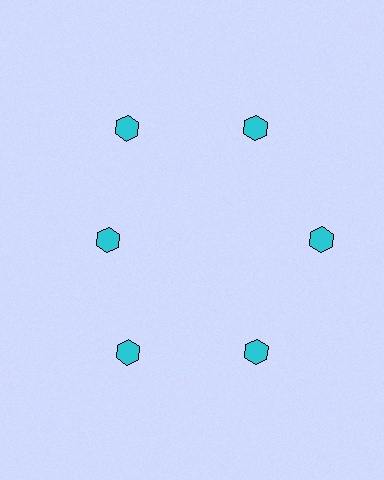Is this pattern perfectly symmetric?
No. The 6 cyan hexagons are arranged in a ring, but one element near the 9 o'clock position is pulled inward toward the center, breaking the 6-fold rotational symmetry.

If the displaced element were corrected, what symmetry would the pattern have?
It would have 6-fold rotational symmetry — the pattern would map onto itself every 60 degrees.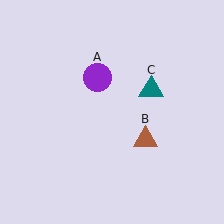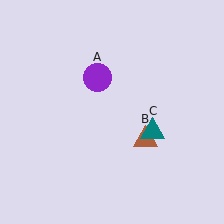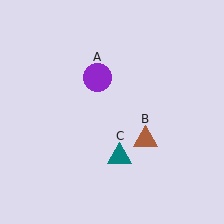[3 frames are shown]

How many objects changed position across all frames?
1 object changed position: teal triangle (object C).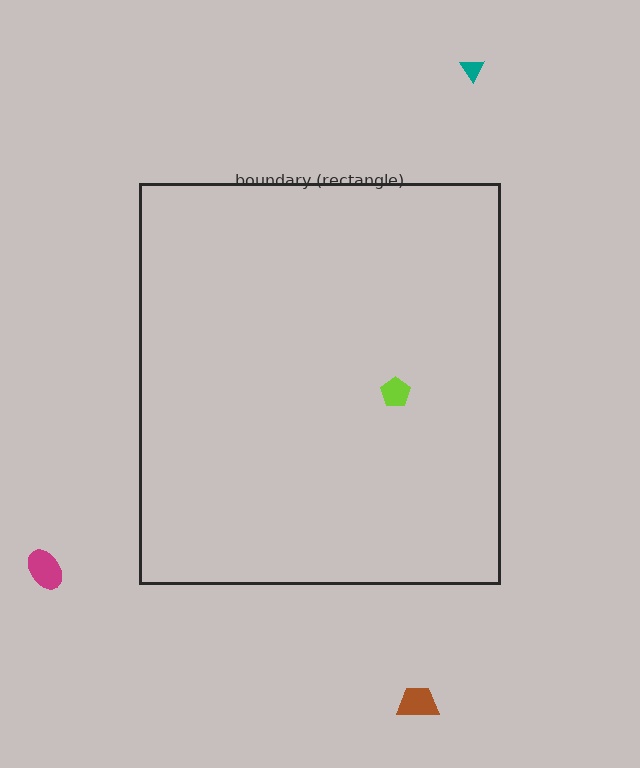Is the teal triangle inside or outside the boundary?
Outside.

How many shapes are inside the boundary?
1 inside, 3 outside.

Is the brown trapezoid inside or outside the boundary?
Outside.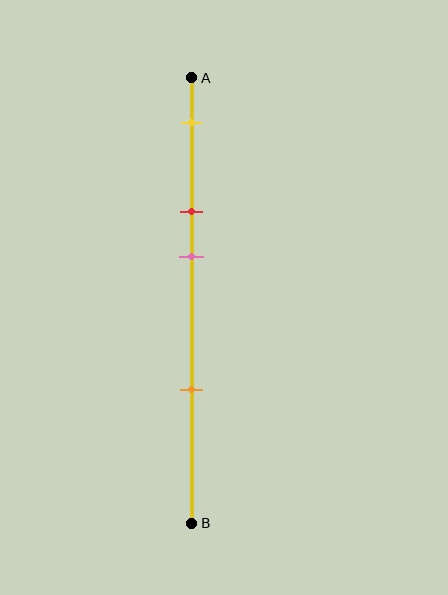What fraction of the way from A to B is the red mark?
The red mark is approximately 30% (0.3) of the way from A to B.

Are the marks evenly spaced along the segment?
No, the marks are not evenly spaced.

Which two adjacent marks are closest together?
The red and pink marks are the closest adjacent pair.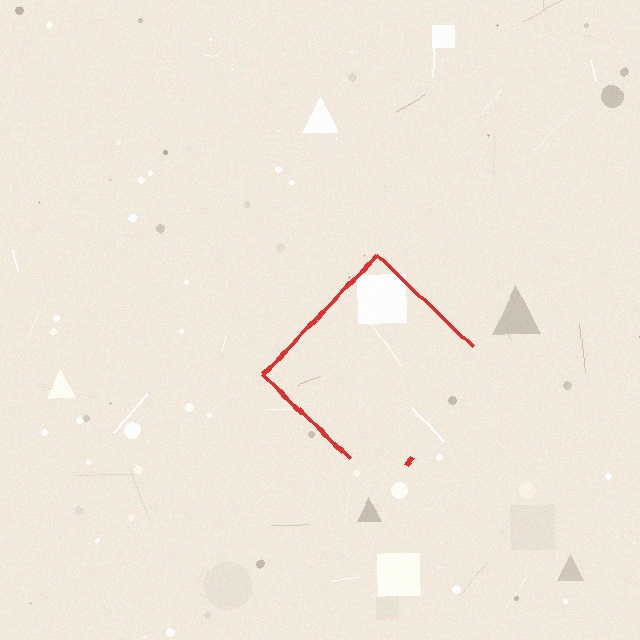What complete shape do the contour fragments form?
The contour fragments form a diamond.